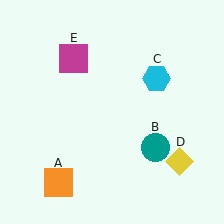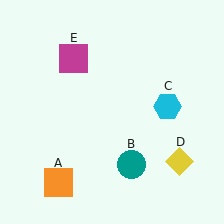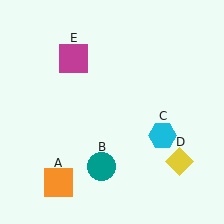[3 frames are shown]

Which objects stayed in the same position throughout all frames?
Orange square (object A) and yellow diamond (object D) and magenta square (object E) remained stationary.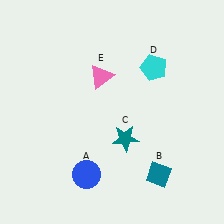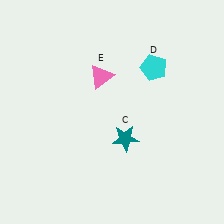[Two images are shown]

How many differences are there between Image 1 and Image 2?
There are 2 differences between the two images.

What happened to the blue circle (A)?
The blue circle (A) was removed in Image 2. It was in the bottom-left area of Image 1.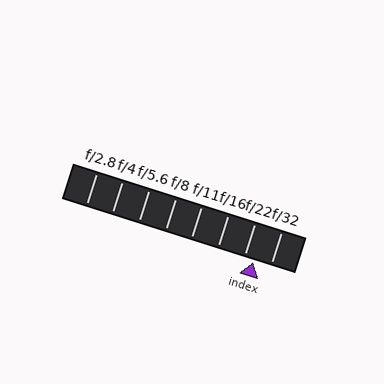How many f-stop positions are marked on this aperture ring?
There are 8 f-stop positions marked.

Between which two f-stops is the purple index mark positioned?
The index mark is between f/22 and f/32.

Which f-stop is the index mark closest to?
The index mark is closest to f/22.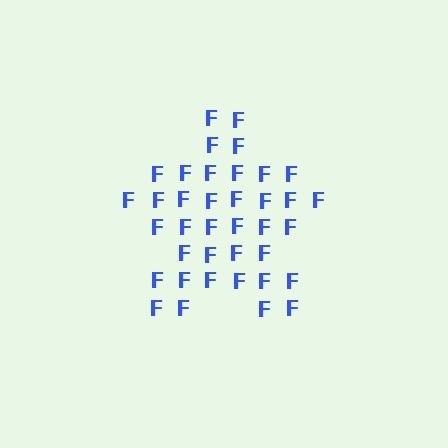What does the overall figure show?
The overall figure shows a star.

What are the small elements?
The small elements are letter F's.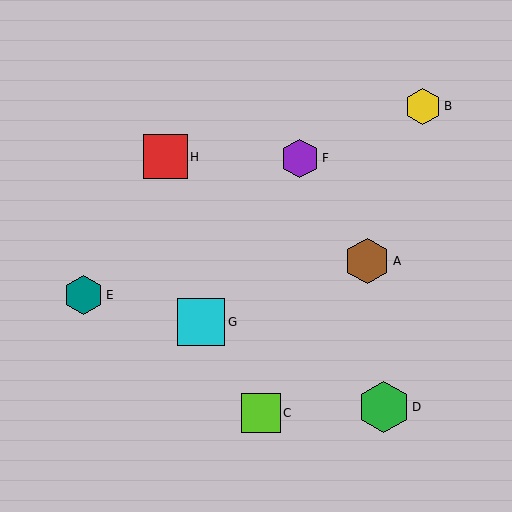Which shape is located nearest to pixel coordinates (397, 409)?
The green hexagon (labeled D) at (384, 407) is nearest to that location.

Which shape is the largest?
The green hexagon (labeled D) is the largest.